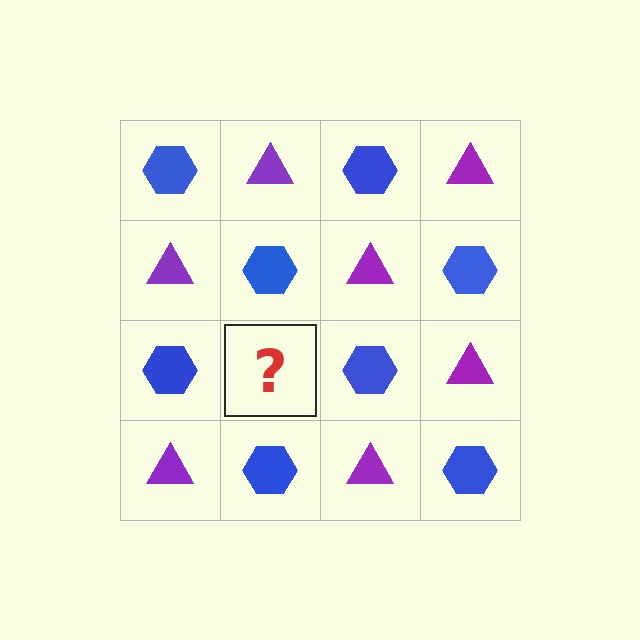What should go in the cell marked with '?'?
The missing cell should contain a purple triangle.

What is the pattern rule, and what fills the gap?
The rule is that it alternates blue hexagon and purple triangle in a checkerboard pattern. The gap should be filled with a purple triangle.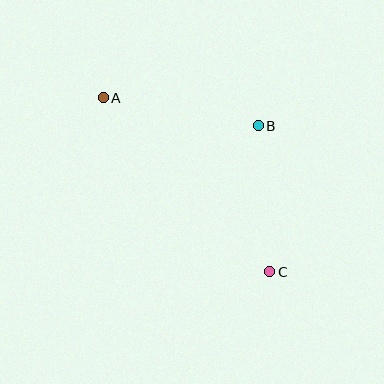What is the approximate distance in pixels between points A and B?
The distance between A and B is approximately 158 pixels.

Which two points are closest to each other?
Points B and C are closest to each other.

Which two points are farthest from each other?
Points A and C are farthest from each other.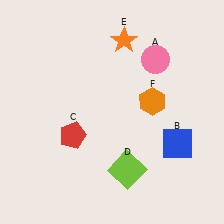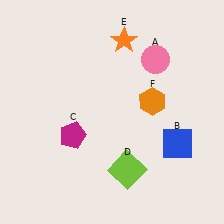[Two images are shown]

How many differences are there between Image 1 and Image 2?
There is 1 difference between the two images.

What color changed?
The pentagon (C) changed from red in Image 1 to magenta in Image 2.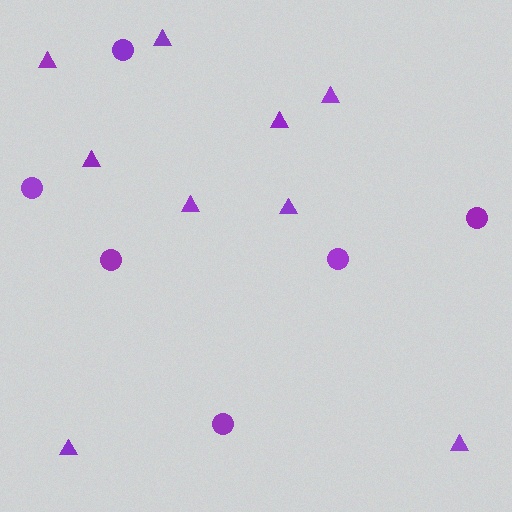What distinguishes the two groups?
There are 2 groups: one group of triangles (9) and one group of circles (6).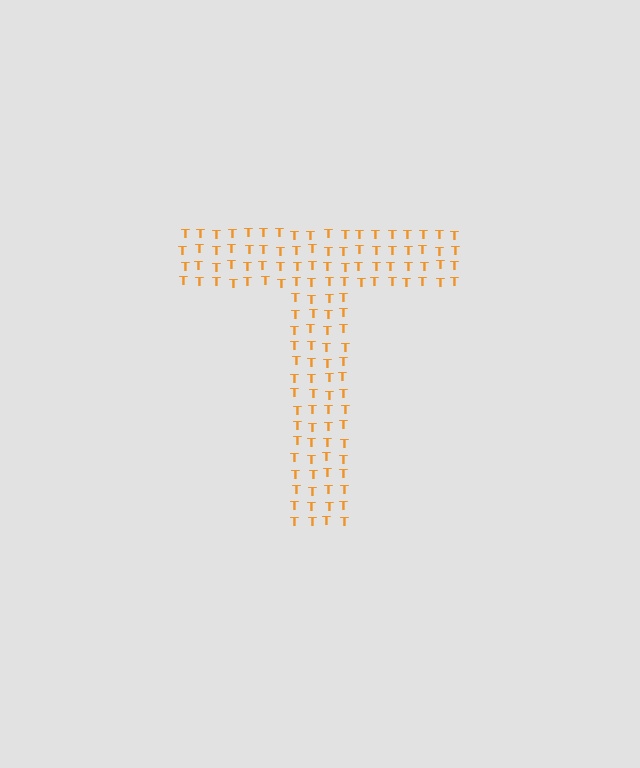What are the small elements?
The small elements are letter T's.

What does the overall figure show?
The overall figure shows the letter T.